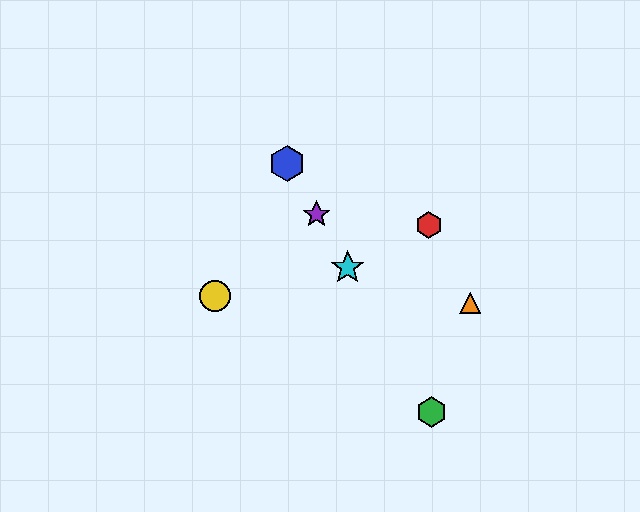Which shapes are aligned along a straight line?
The blue hexagon, the green hexagon, the purple star, the cyan star are aligned along a straight line.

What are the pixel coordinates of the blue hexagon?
The blue hexagon is at (287, 164).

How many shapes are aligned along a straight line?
4 shapes (the blue hexagon, the green hexagon, the purple star, the cyan star) are aligned along a straight line.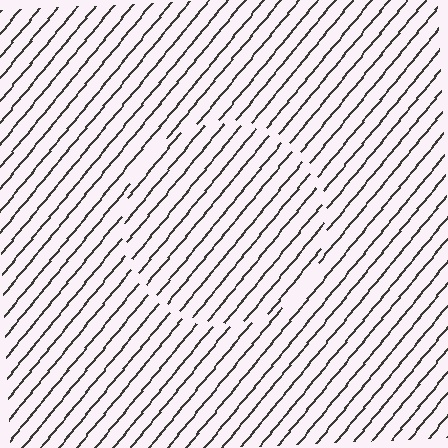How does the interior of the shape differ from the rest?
The interior of the shape contains the same grating, shifted by half a period — the contour is defined by the phase discontinuity where line-ends from the inner and outer gratings abut.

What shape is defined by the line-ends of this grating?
An illusory circle. The interior of the shape contains the same grating, shifted by half a period — the contour is defined by the phase discontinuity where line-ends from the inner and outer gratings abut.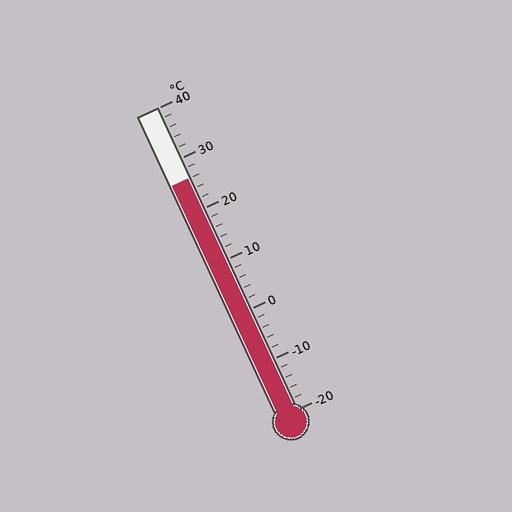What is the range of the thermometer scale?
The thermometer scale ranges from -20°C to 40°C.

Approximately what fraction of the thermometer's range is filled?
The thermometer is filled to approximately 75% of its range.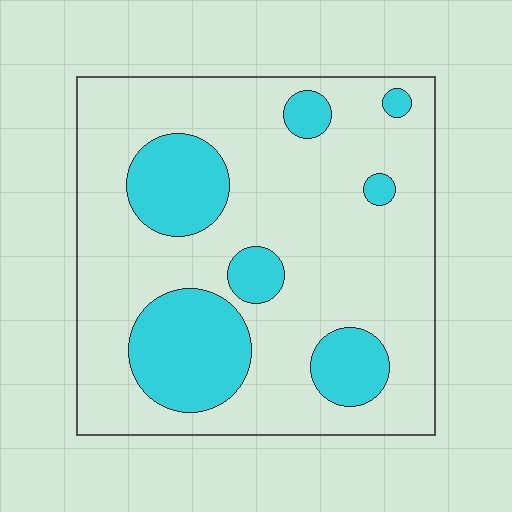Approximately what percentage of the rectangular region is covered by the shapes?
Approximately 25%.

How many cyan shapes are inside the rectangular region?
7.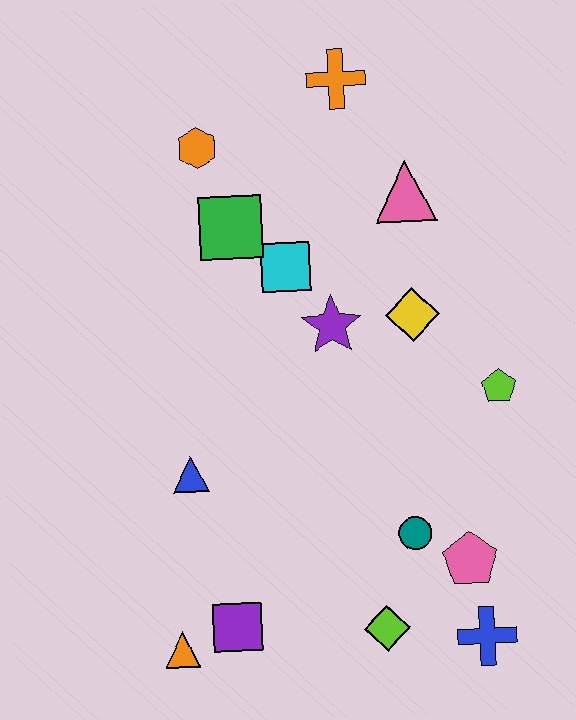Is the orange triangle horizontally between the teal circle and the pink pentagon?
No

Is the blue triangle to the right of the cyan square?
No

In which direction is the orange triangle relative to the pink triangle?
The orange triangle is below the pink triangle.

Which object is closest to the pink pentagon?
The teal circle is closest to the pink pentagon.